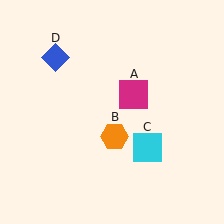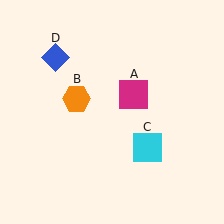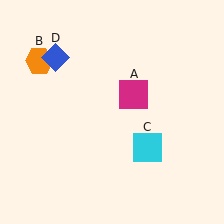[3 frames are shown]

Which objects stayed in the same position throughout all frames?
Magenta square (object A) and cyan square (object C) and blue diamond (object D) remained stationary.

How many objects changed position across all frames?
1 object changed position: orange hexagon (object B).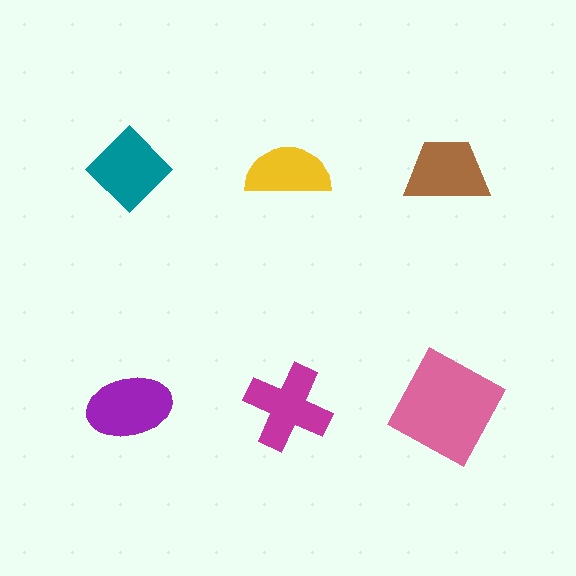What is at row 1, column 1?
A teal diamond.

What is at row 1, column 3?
A brown trapezoid.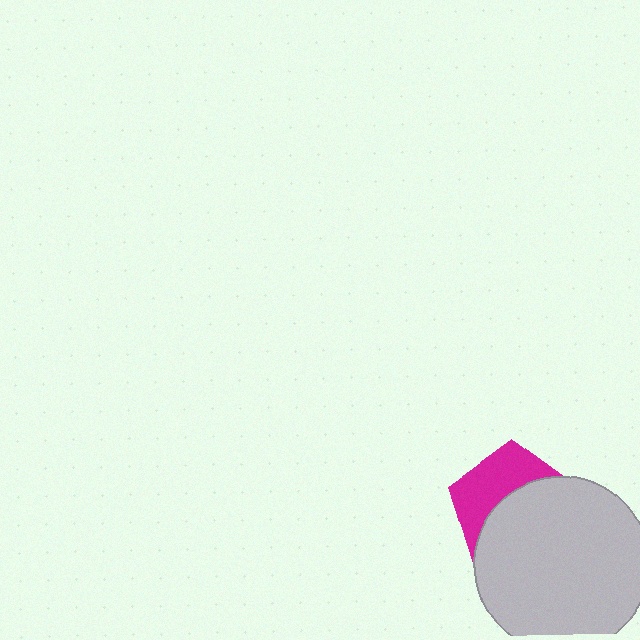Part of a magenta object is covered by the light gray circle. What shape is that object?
It is a pentagon.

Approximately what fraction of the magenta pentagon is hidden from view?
Roughly 58% of the magenta pentagon is hidden behind the light gray circle.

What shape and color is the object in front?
The object in front is a light gray circle.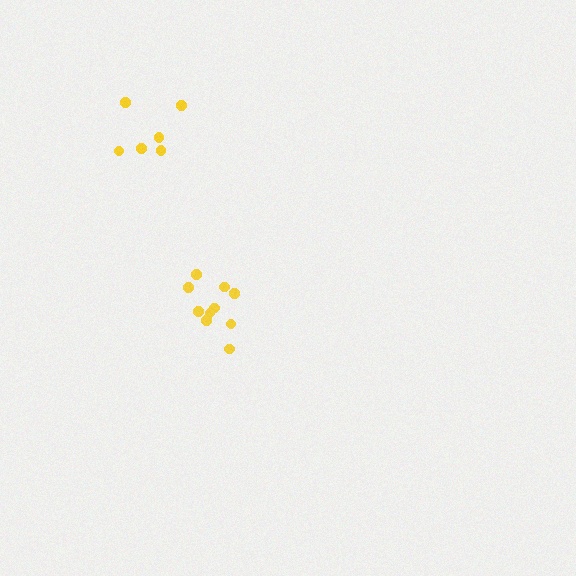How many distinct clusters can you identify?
There are 2 distinct clusters.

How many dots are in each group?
Group 1: 10 dots, Group 2: 6 dots (16 total).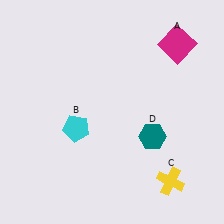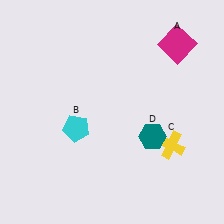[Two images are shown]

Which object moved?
The yellow cross (C) moved up.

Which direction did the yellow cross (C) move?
The yellow cross (C) moved up.